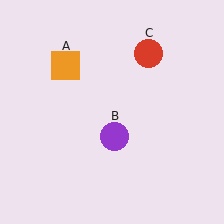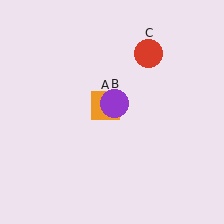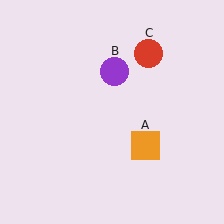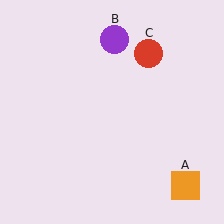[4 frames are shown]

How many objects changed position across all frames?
2 objects changed position: orange square (object A), purple circle (object B).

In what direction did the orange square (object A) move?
The orange square (object A) moved down and to the right.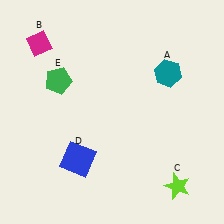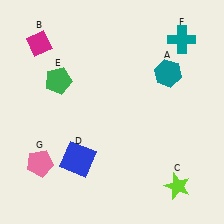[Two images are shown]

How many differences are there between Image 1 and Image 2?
There are 2 differences between the two images.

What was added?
A teal cross (F), a pink pentagon (G) were added in Image 2.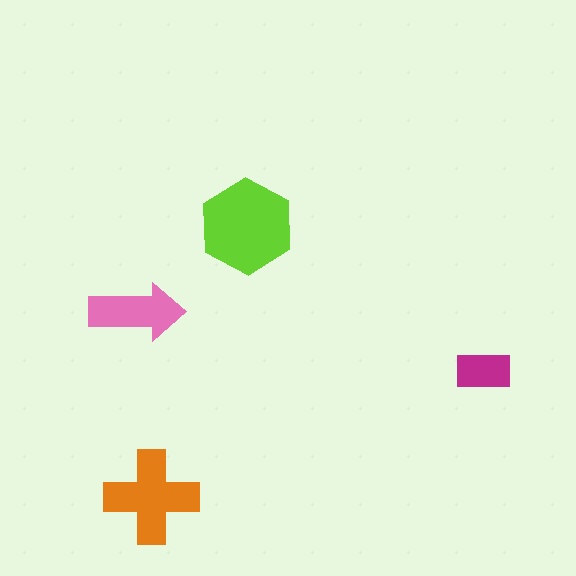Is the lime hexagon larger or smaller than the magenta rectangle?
Larger.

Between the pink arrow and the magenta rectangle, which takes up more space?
The pink arrow.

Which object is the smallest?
The magenta rectangle.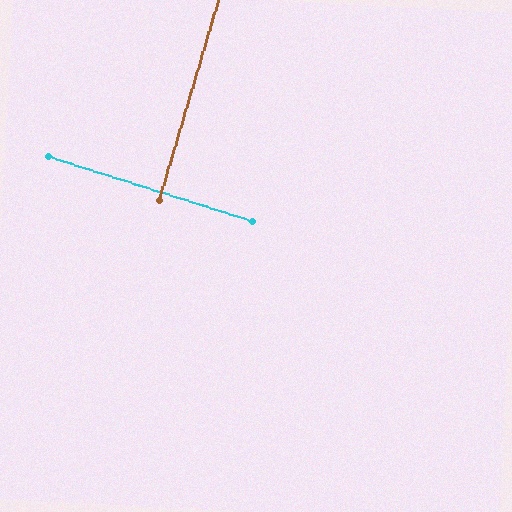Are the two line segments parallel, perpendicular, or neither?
Perpendicular — they meet at approximately 89°.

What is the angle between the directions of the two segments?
Approximately 89 degrees.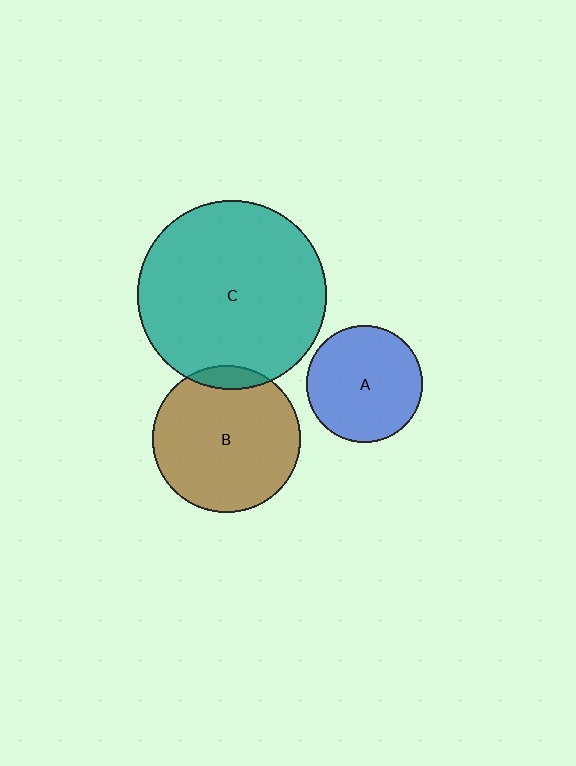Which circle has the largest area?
Circle C (teal).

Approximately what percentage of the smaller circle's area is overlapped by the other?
Approximately 10%.